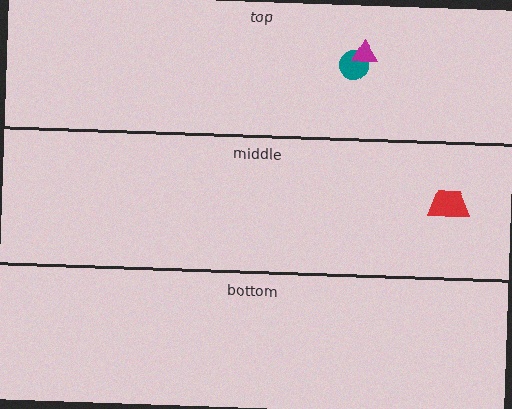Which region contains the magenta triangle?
The top region.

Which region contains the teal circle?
The top region.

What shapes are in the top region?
The teal circle, the magenta triangle.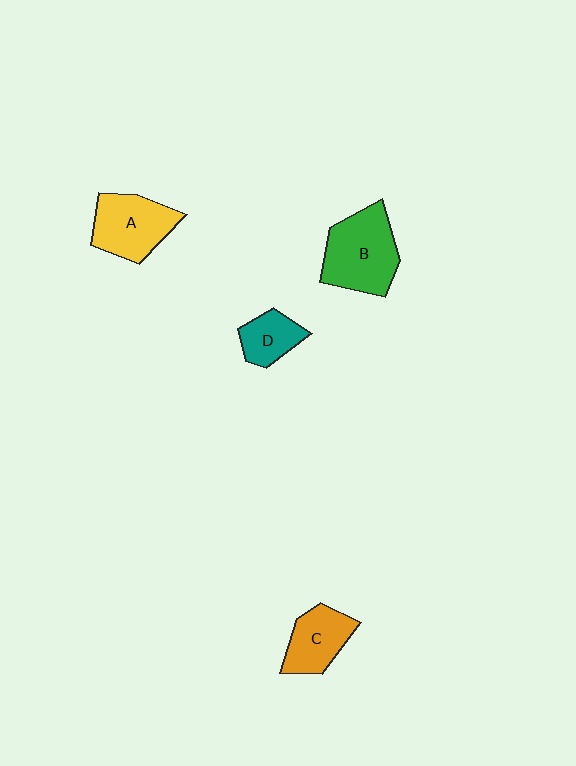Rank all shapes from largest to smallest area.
From largest to smallest: B (green), A (yellow), C (orange), D (teal).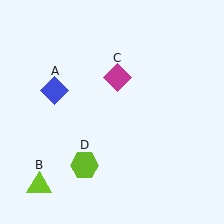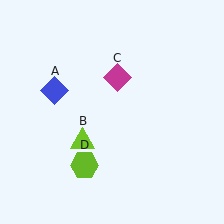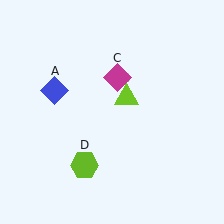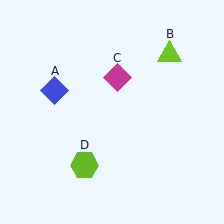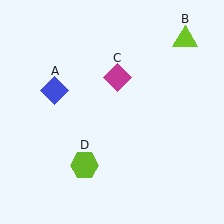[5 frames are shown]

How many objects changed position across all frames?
1 object changed position: lime triangle (object B).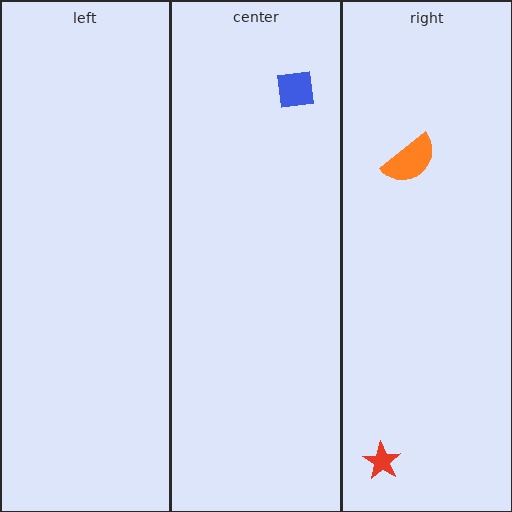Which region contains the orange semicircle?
The right region.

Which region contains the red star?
The right region.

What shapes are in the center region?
The blue square.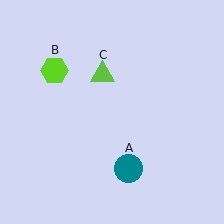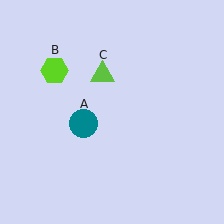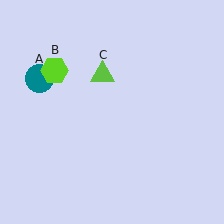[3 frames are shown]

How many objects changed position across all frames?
1 object changed position: teal circle (object A).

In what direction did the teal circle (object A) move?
The teal circle (object A) moved up and to the left.